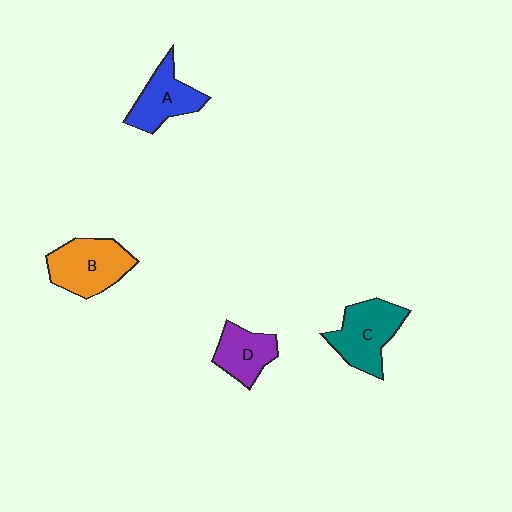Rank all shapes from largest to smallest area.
From largest to smallest: B (orange), C (teal), A (blue), D (purple).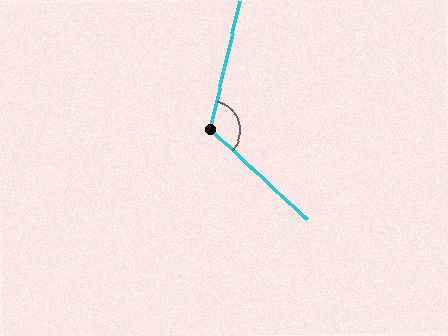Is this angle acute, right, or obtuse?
It is obtuse.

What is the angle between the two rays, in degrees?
Approximately 120 degrees.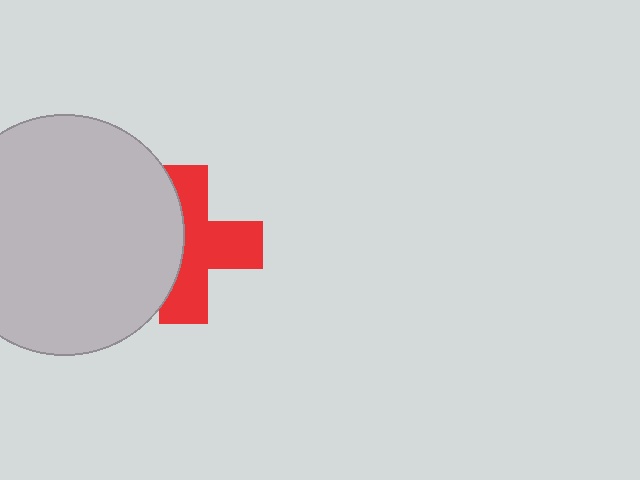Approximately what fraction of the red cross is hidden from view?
Roughly 41% of the red cross is hidden behind the light gray circle.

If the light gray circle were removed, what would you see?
You would see the complete red cross.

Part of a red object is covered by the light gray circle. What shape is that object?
It is a cross.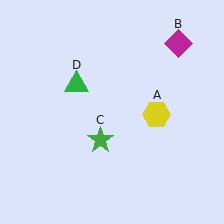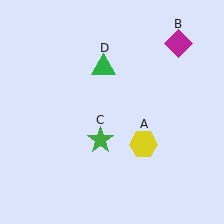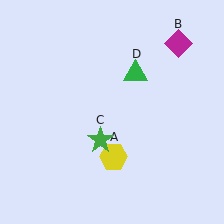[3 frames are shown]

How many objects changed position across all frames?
2 objects changed position: yellow hexagon (object A), green triangle (object D).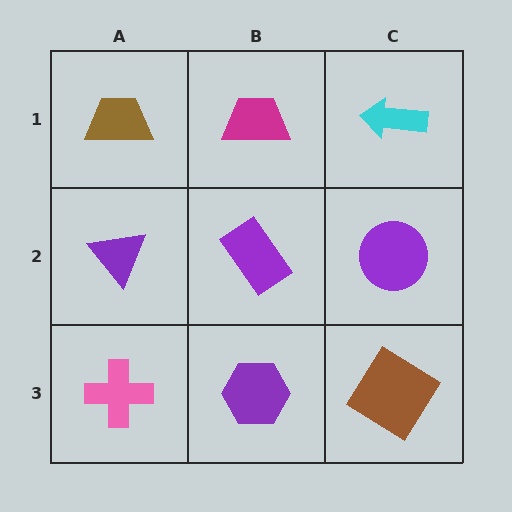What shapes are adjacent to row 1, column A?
A purple triangle (row 2, column A), a magenta trapezoid (row 1, column B).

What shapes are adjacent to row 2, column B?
A magenta trapezoid (row 1, column B), a purple hexagon (row 3, column B), a purple triangle (row 2, column A), a purple circle (row 2, column C).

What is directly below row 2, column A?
A pink cross.